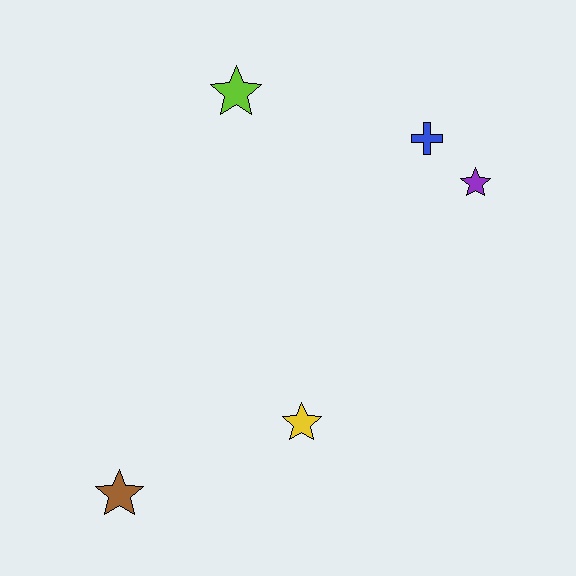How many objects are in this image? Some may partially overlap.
There are 5 objects.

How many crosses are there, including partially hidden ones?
There is 1 cross.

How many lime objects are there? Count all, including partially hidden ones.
There is 1 lime object.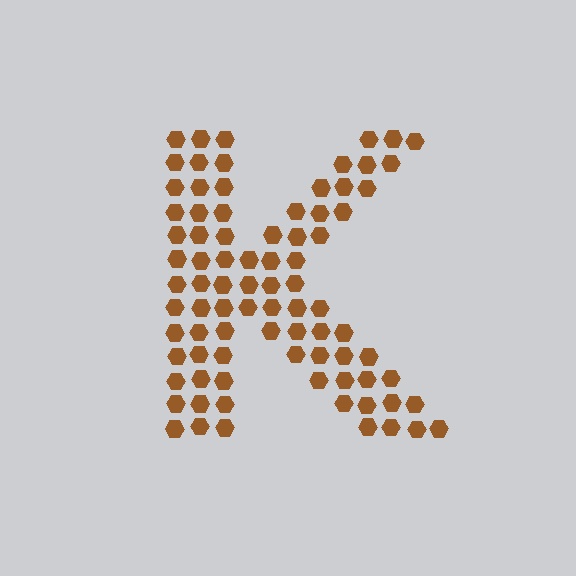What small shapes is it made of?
It is made of small hexagons.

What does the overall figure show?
The overall figure shows the letter K.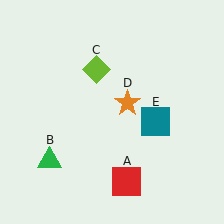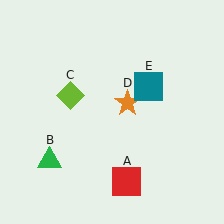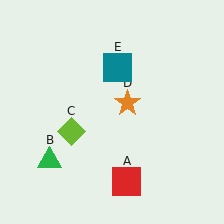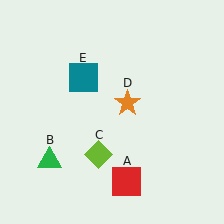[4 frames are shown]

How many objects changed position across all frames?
2 objects changed position: lime diamond (object C), teal square (object E).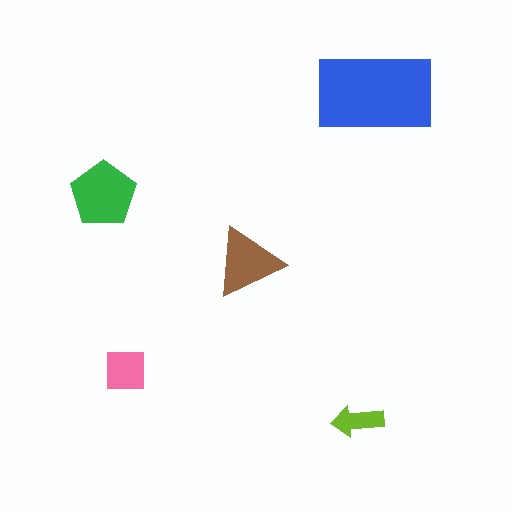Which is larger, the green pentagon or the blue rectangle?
The blue rectangle.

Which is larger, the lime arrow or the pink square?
The pink square.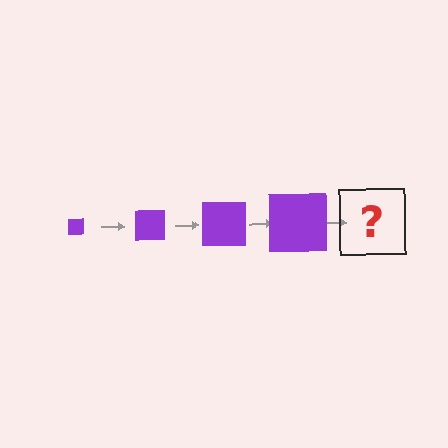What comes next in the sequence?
The next element should be a purple square, larger than the previous one.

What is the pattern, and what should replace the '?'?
The pattern is that the square gets progressively larger each step. The '?' should be a purple square, larger than the previous one.